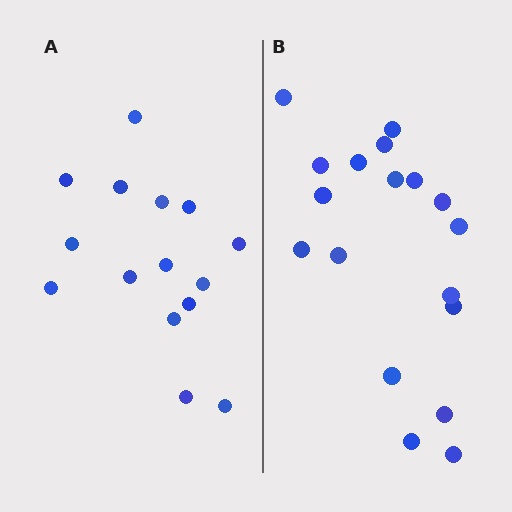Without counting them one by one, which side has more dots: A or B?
Region B (the right region) has more dots.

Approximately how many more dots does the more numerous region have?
Region B has just a few more — roughly 2 or 3 more dots than region A.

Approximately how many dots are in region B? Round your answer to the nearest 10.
About 20 dots. (The exact count is 18, which rounds to 20.)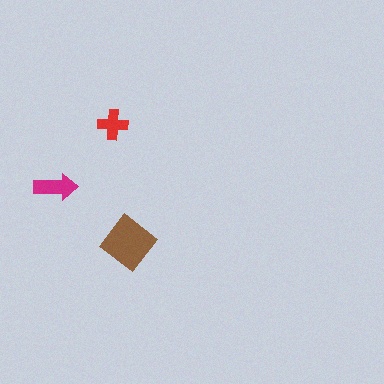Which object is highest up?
The red cross is topmost.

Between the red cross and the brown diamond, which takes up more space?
The brown diamond.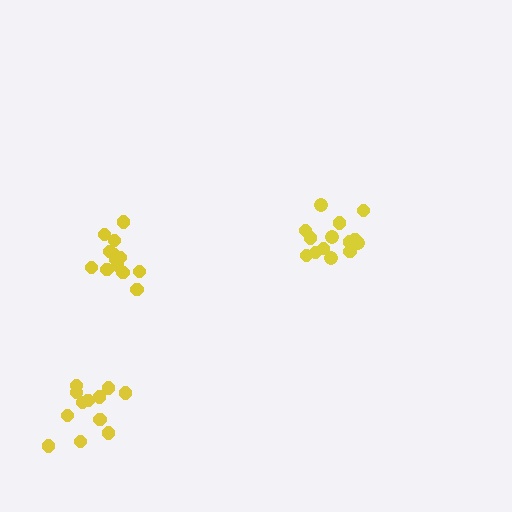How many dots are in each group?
Group 1: 13 dots, Group 2: 14 dots, Group 3: 12 dots (39 total).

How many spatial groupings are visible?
There are 3 spatial groupings.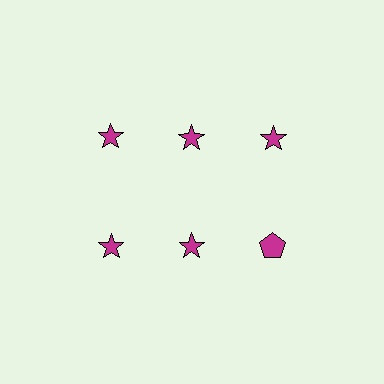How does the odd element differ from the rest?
It has a different shape: pentagon instead of star.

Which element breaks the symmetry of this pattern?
The magenta pentagon in the second row, center column breaks the symmetry. All other shapes are magenta stars.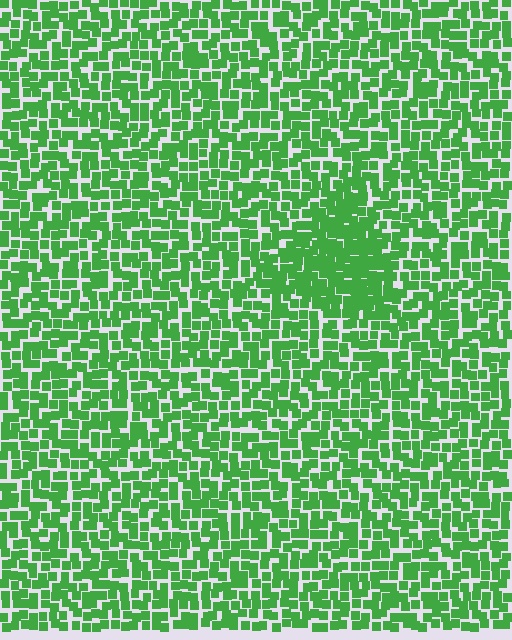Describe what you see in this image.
The image contains small green elements arranged at two different densities. A triangle-shaped region is visible where the elements are more densely packed than the surrounding area.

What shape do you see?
I see a triangle.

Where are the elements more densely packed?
The elements are more densely packed inside the triangle boundary.